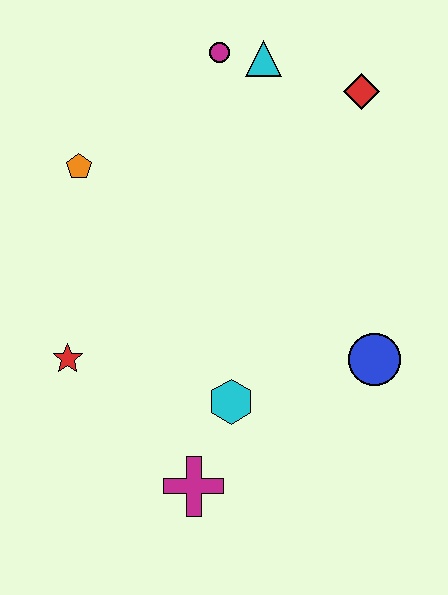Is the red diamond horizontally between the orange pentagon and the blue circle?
Yes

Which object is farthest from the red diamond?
The magenta cross is farthest from the red diamond.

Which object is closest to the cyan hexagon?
The magenta cross is closest to the cyan hexagon.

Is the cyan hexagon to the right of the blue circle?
No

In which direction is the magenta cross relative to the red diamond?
The magenta cross is below the red diamond.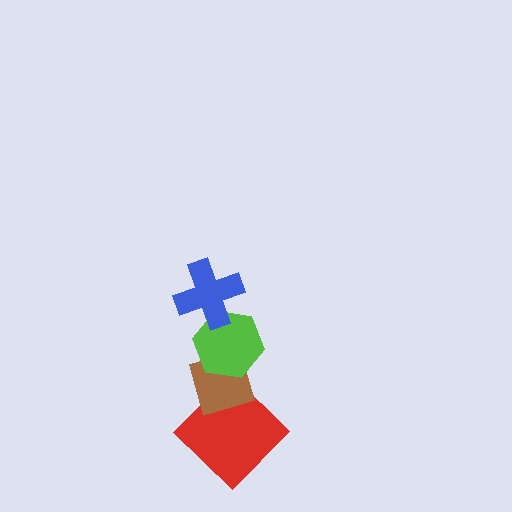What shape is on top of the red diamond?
The brown diamond is on top of the red diamond.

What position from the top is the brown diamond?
The brown diamond is 3rd from the top.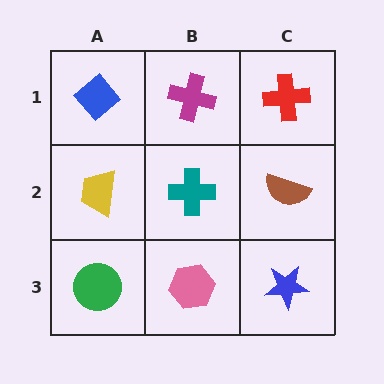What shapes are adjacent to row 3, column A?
A yellow trapezoid (row 2, column A), a pink hexagon (row 3, column B).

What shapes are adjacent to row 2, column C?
A red cross (row 1, column C), a blue star (row 3, column C), a teal cross (row 2, column B).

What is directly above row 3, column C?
A brown semicircle.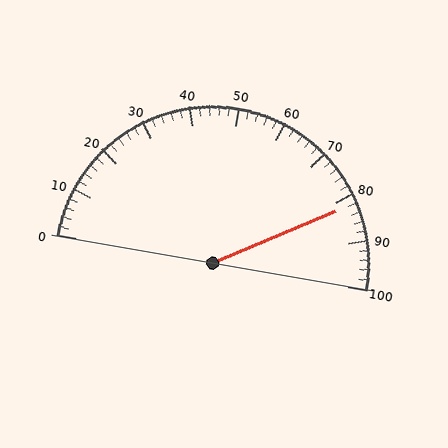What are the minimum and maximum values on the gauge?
The gauge ranges from 0 to 100.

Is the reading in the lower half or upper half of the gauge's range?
The reading is in the upper half of the range (0 to 100).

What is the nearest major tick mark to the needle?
The nearest major tick mark is 80.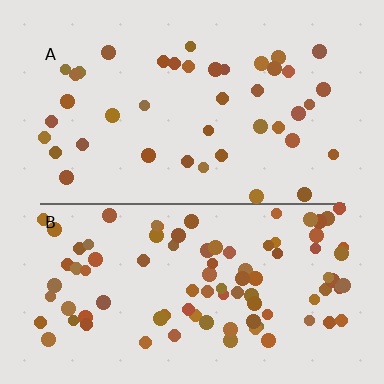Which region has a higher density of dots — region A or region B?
B (the bottom).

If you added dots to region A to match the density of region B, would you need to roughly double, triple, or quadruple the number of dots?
Approximately double.